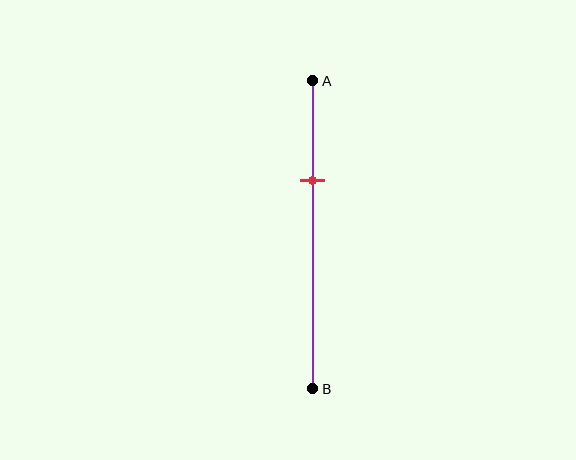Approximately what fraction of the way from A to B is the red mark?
The red mark is approximately 30% of the way from A to B.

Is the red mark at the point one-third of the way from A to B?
Yes, the mark is approximately at the one-third point.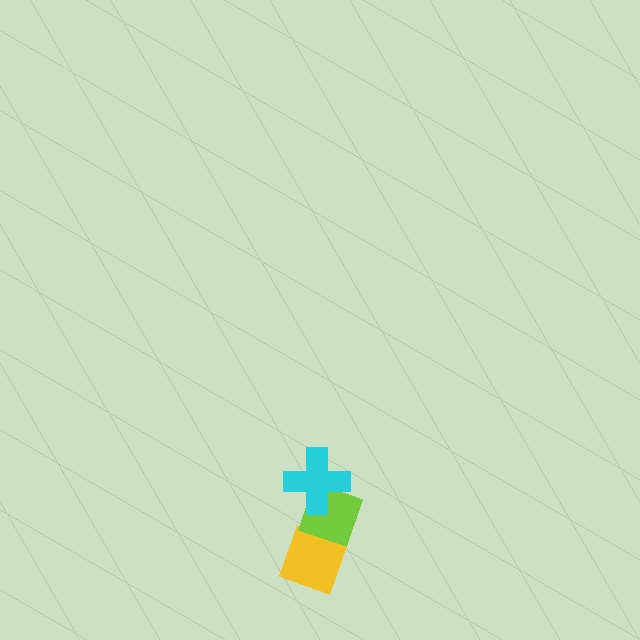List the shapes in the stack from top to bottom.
From top to bottom: the cyan cross, the lime diamond, the yellow diamond.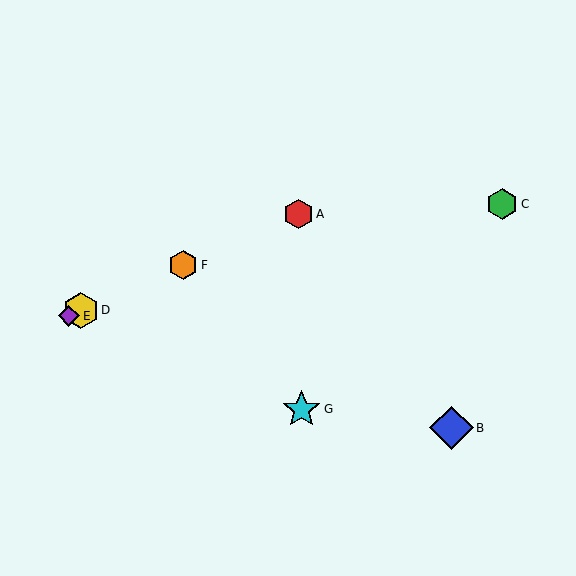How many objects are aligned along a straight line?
4 objects (A, D, E, F) are aligned along a straight line.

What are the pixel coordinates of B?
Object B is at (452, 428).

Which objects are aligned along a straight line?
Objects A, D, E, F are aligned along a straight line.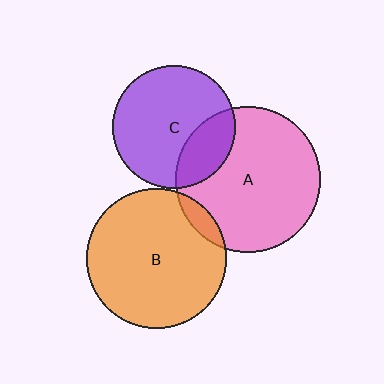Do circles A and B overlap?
Yes.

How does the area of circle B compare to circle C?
Approximately 1.3 times.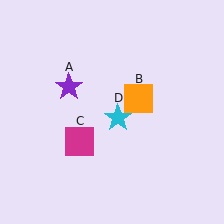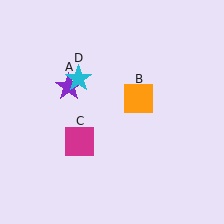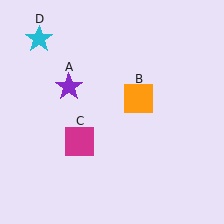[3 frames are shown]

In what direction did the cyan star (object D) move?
The cyan star (object D) moved up and to the left.